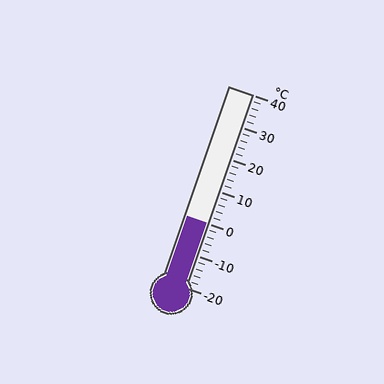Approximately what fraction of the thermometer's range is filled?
The thermometer is filled to approximately 35% of its range.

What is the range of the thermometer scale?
The thermometer scale ranges from -20°C to 40°C.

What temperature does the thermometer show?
The thermometer shows approximately 0°C.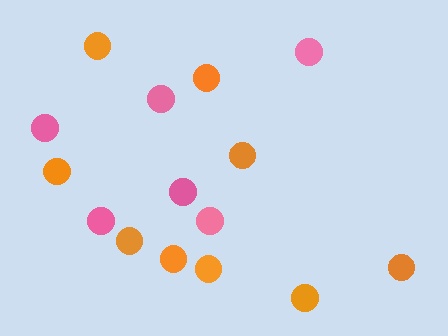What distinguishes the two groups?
There are 2 groups: one group of pink circles (6) and one group of orange circles (9).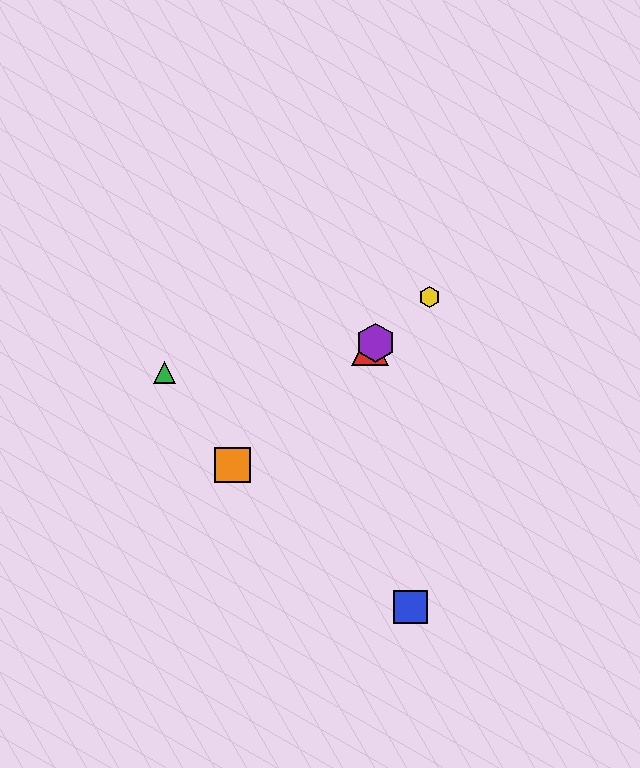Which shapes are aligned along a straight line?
The red triangle, the yellow hexagon, the purple hexagon, the orange square are aligned along a straight line.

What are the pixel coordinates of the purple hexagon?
The purple hexagon is at (376, 343).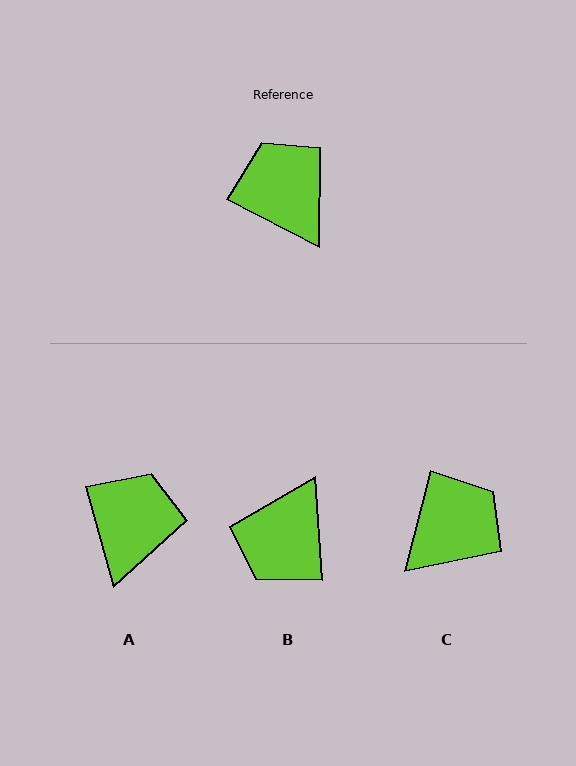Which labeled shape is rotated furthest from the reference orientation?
B, about 121 degrees away.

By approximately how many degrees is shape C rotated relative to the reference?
Approximately 77 degrees clockwise.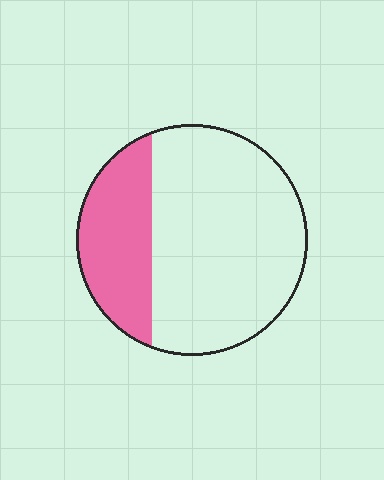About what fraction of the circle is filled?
About one quarter (1/4).